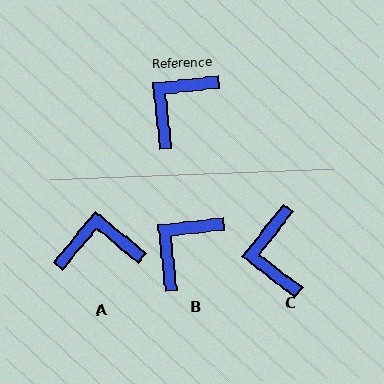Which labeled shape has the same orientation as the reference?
B.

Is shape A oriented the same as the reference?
No, it is off by about 46 degrees.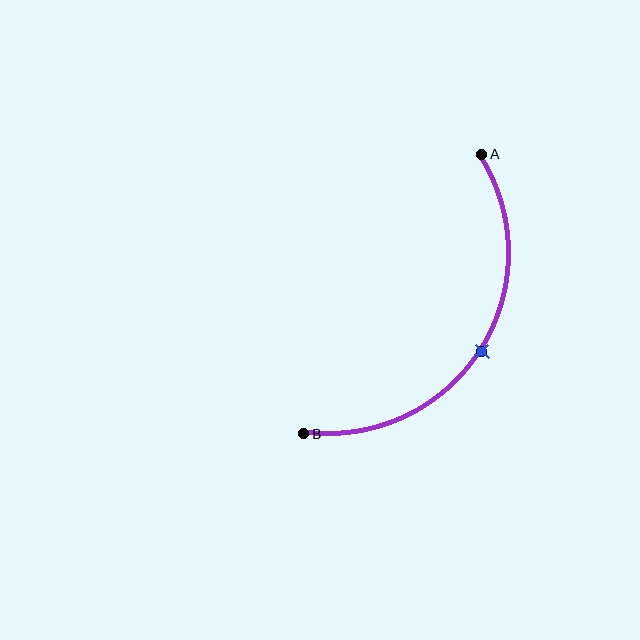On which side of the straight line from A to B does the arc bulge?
The arc bulges to the right of the straight line connecting A and B.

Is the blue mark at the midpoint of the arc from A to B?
Yes. The blue mark lies on the arc at equal arc-length from both A and B — it is the arc midpoint.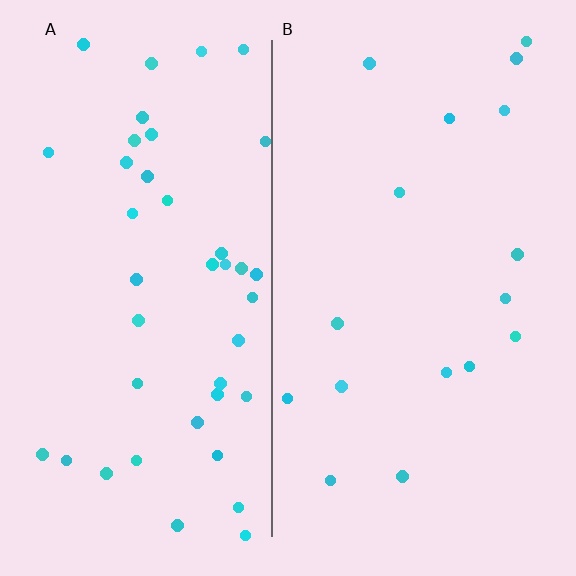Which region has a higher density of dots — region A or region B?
A (the left).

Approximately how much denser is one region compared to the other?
Approximately 2.5× — region A over region B.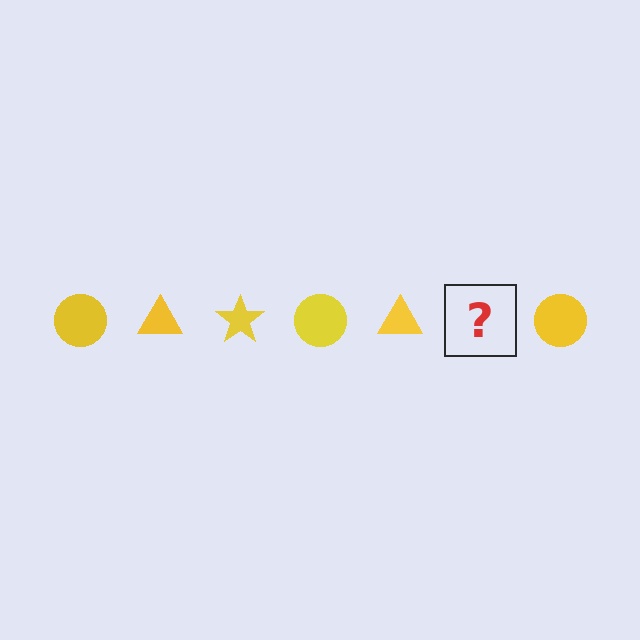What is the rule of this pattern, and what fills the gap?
The rule is that the pattern cycles through circle, triangle, star shapes in yellow. The gap should be filled with a yellow star.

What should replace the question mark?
The question mark should be replaced with a yellow star.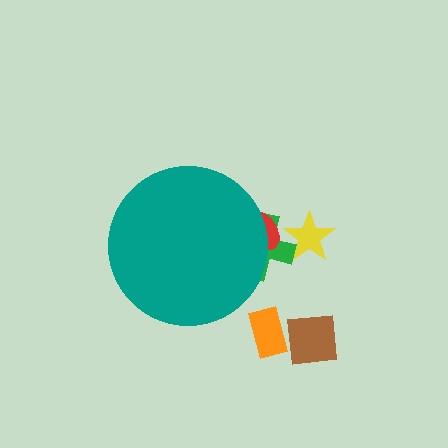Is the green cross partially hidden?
Yes, the green cross is partially hidden behind the teal circle.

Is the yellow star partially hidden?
No, the yellow star is fully visible.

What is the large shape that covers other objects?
A teal circle.